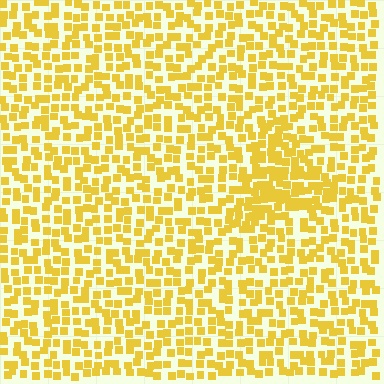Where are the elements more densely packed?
The elements are more densely packed inside the triangle boundary.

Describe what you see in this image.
The image contains small yellow elements arranged at two different densities. A triangle-shaped region is visible where the elements are more densely packed than the surrounding area.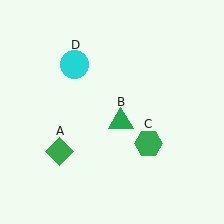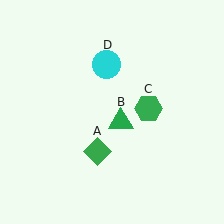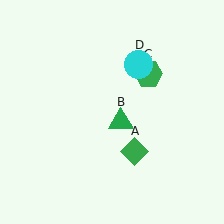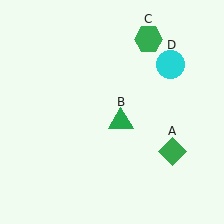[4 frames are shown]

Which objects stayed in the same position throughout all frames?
Green triangle (object B) remained stationary.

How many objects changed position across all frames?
3 objects changed position: green diamond (object A), green hexagon (object C), cyan circle (object D).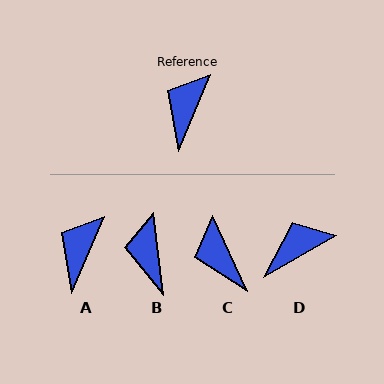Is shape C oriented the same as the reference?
No, it is off by about 48 degrees.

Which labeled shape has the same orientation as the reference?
A.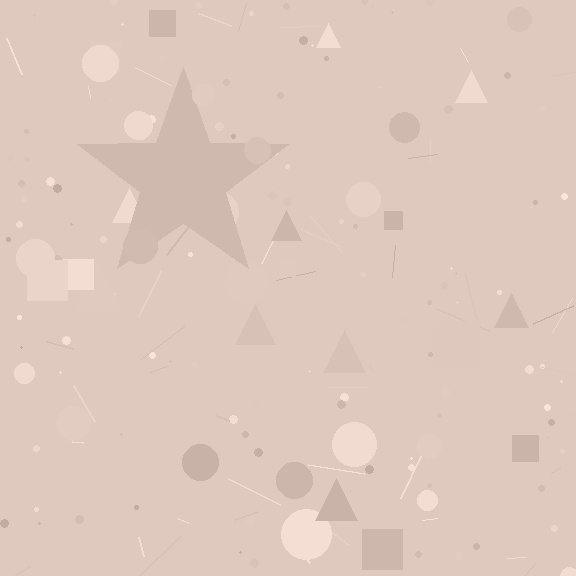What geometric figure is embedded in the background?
A star is embedded in the background.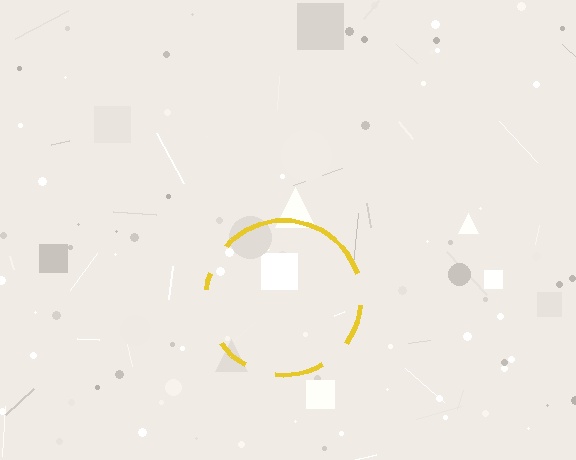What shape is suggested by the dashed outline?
The dashed outline suggests a circle.